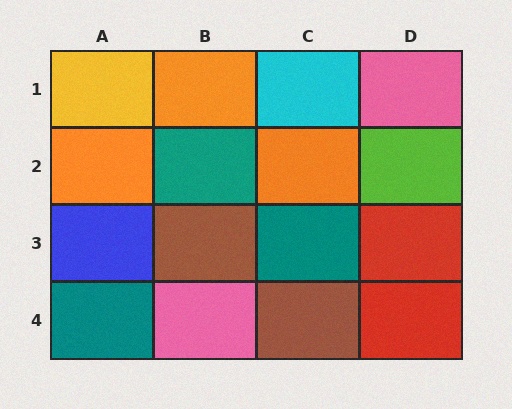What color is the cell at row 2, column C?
Orange.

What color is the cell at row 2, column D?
Lime.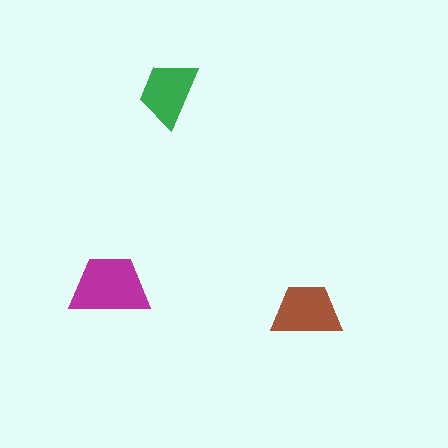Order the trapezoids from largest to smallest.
the magenta one, the brown one, the green one.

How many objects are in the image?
There are 3 objects in the image.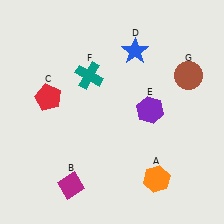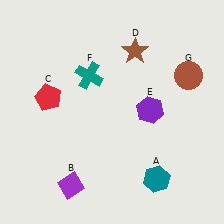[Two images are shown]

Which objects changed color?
A changed from orange to teal. B changed from magenta to purple. D changed from blue to brown.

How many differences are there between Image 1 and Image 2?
There are 3 differences between the two images.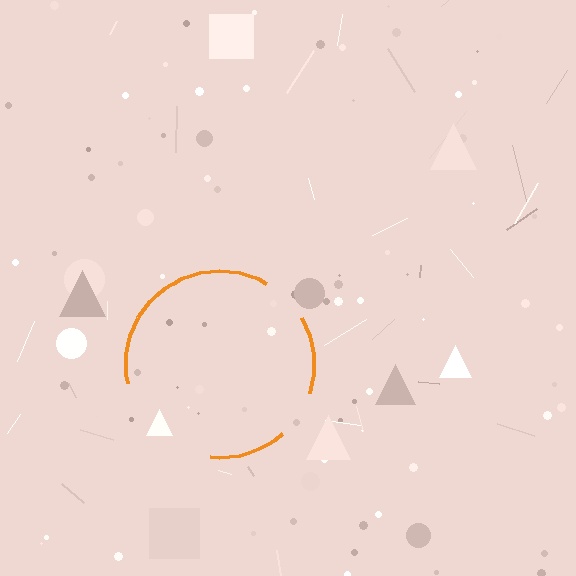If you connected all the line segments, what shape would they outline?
They would outline a circle.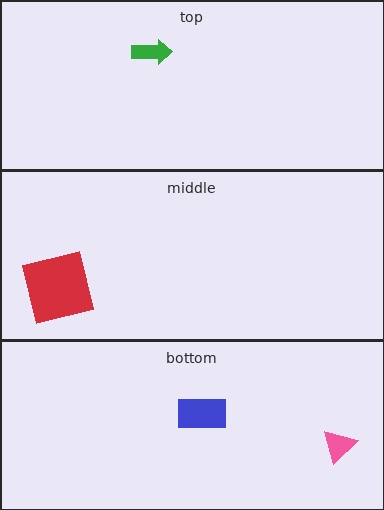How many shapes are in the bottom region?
2.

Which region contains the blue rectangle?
The bottom region.